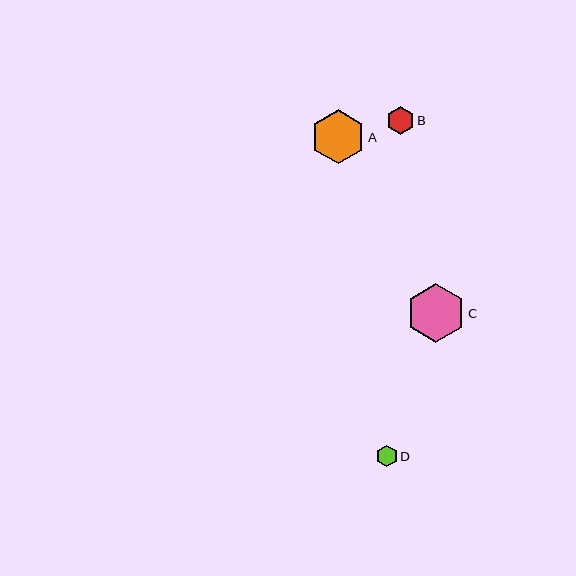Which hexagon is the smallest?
Hexagon D is the smallest with a size of approximately 21 pixels.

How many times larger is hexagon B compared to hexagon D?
Hexagon B is approximately 1.3 times the size of hexagon D.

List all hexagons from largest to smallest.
From largest to smallest: C, A, B, D.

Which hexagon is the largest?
Hexagon C is the largest with a size of approximately 59 pixels.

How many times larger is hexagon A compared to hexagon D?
Hexagon A is approximately 2.5 times the size of hexagon D.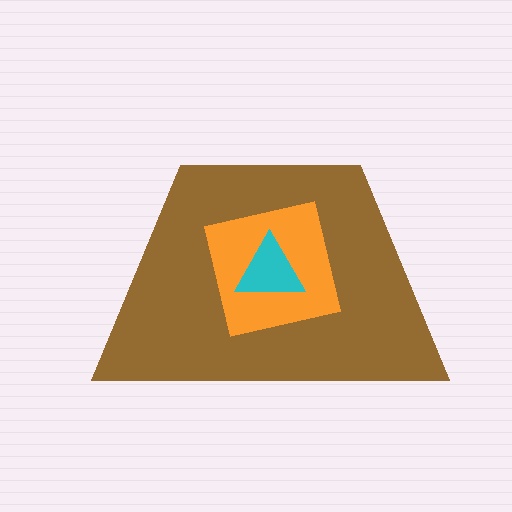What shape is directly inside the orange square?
The cyan triangle.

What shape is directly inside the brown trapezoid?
The orange square.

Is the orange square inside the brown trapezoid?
Yes.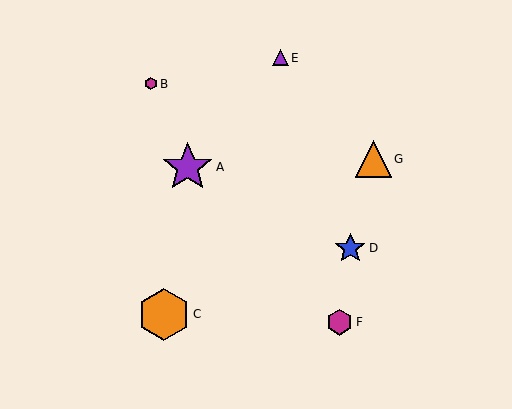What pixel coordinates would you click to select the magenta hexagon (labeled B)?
Click at (151, 84) to select the magenta hexagon B.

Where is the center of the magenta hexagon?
The center of the magenta hexagon is at (340, 322).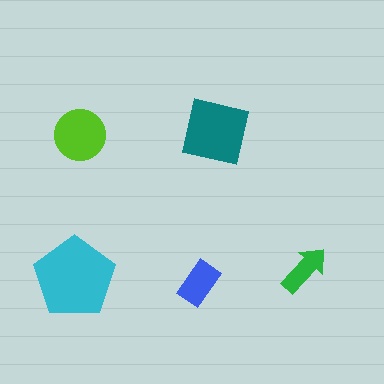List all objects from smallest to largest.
The green arrow, the blue rectangle, the lime circle, the teal square, the cyan pentagon.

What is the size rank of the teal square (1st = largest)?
2nd.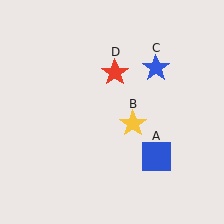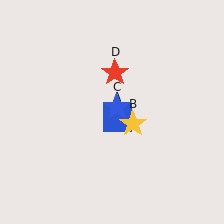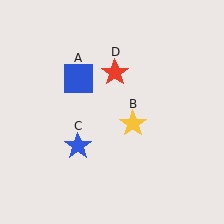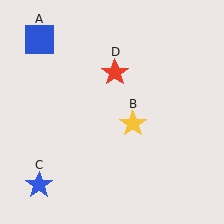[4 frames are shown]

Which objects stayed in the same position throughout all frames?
Yellow star (object B) and red star (object D) remained stationary.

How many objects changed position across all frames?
2 objects changed position: blue square (object A), blue star (object C).